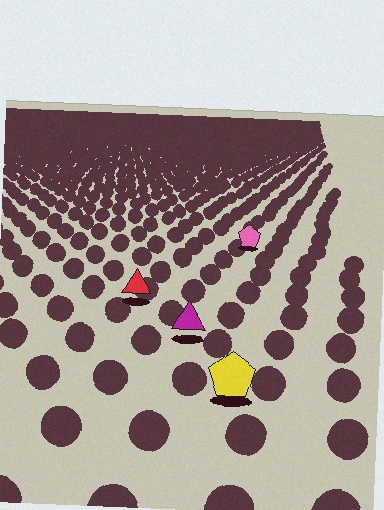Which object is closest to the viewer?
The yellow pentagon is closest. The texture marks near it are larger and more spread out.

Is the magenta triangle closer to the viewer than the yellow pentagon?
No. The yellow pentagon is closer — you can tell from the texture gradient: the ground texture is coarser near it.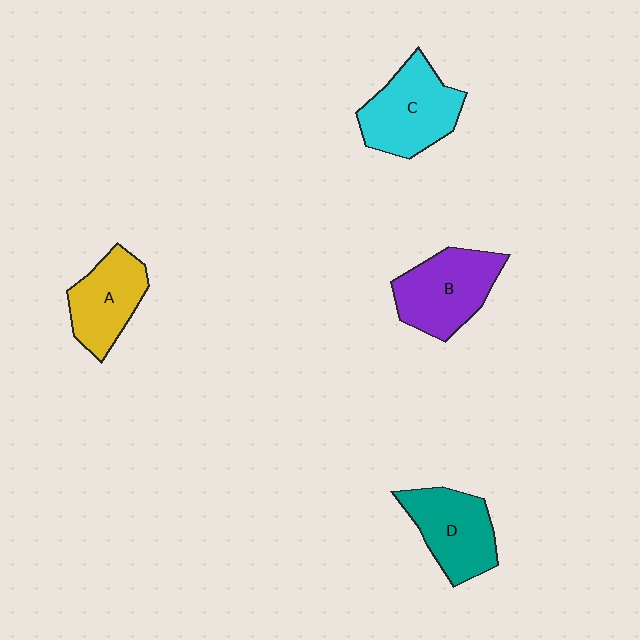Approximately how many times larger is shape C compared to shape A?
Approximately 1.2 times.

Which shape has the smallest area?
Shape A (yellow).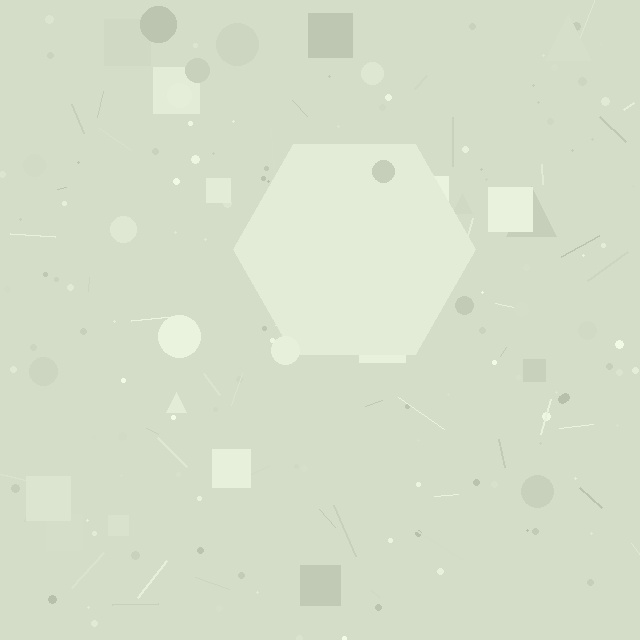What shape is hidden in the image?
A hexagon is hidden in the image.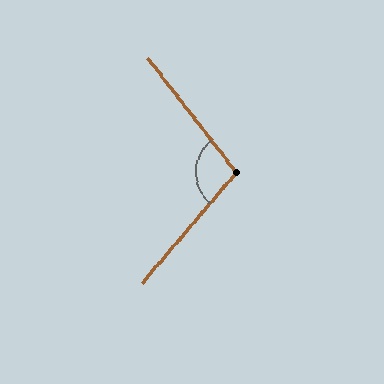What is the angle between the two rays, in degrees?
Approximately 102 degrees.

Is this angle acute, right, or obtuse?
It is obtuse.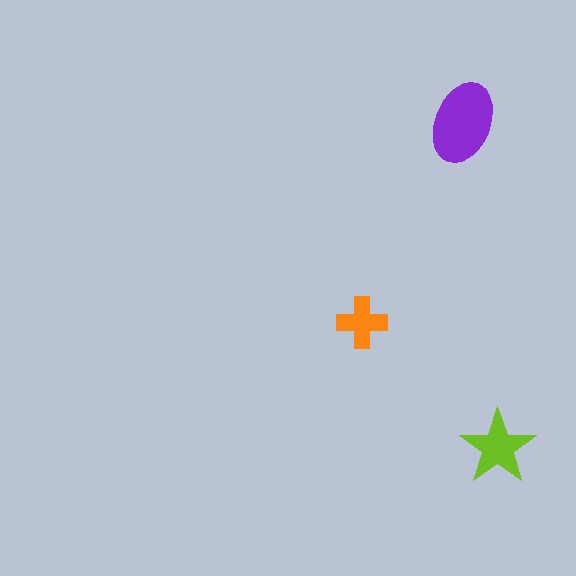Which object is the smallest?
The orange cross.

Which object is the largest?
The purple ellipse.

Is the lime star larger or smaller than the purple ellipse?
Smaller.